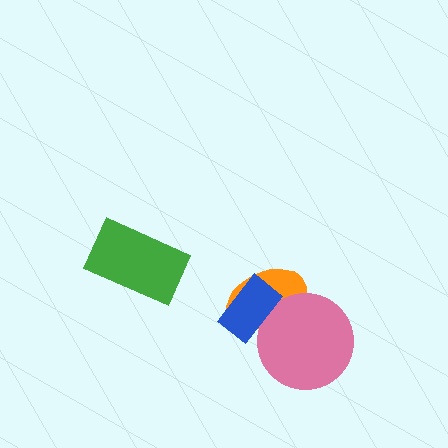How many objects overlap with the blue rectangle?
2 objects overlap with the blue rectangle.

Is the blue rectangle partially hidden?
No, no other shape covers it.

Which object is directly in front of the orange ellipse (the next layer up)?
The pink circle is directly in front of the orange ellipse.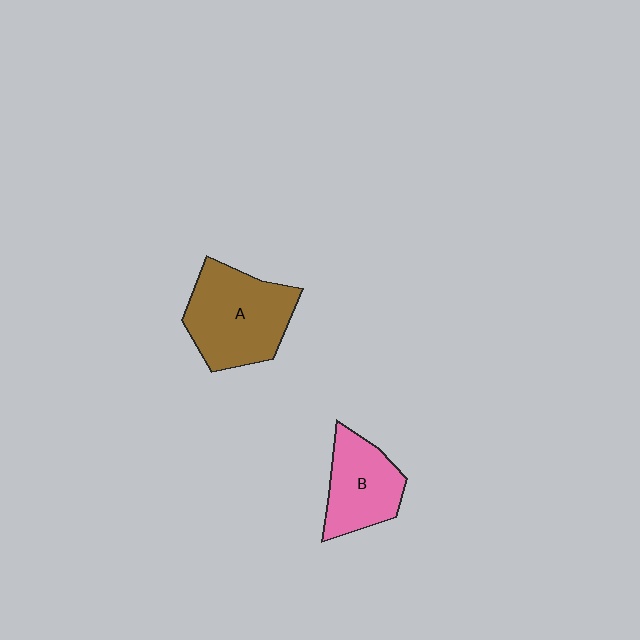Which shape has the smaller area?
Shape B (pink).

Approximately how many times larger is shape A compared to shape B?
Approximately 1.4 times.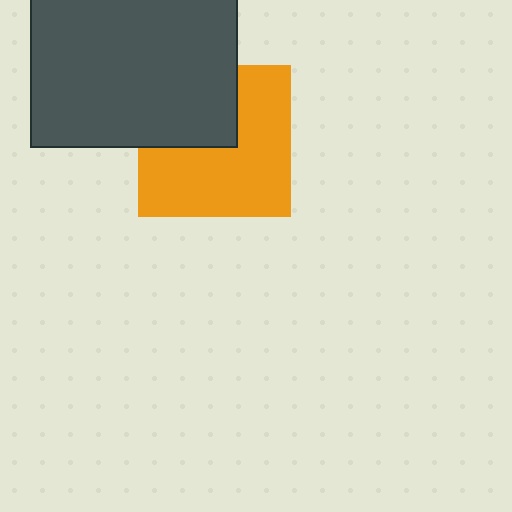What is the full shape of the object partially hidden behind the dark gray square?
The partially hidden object is an orange square.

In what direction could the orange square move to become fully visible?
The orange square could move down. That would shift it out from behind the dark gray square entirely.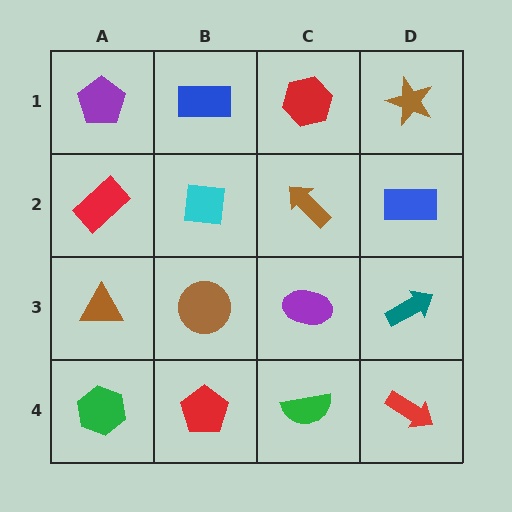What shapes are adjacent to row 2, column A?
A purple pentagon (row 1, column A), a brown triangle (row 3, column A), a cyan square (row 2, column B).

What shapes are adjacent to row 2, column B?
A blue rectangle (row 1, column B), a brown circle (row 3, column B), a red rectangle (row 2, column A), a brown arrow (row 2, column C).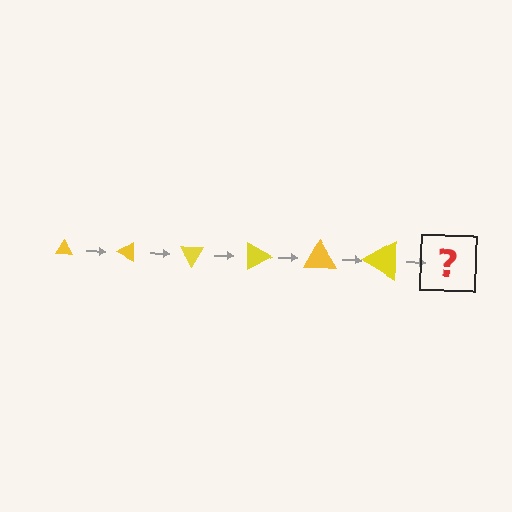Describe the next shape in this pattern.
It should be a triangle, larger than the previous one and rotated 180 degrees from the start.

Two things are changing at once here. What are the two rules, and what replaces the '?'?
The two rules are that the triangle grows larger each step and it rotates 30 degrees each step. The '?' should be a triangle, larger than the previous one and rotated 180 degrees from the start.